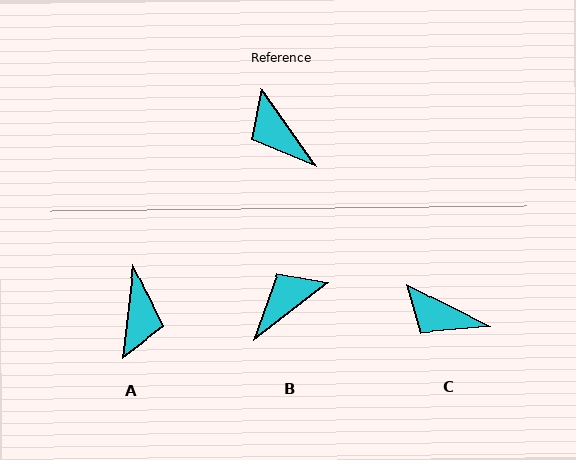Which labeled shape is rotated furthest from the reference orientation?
A, about 138 degrees away.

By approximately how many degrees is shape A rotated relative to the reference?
Approximately 138 degrees counter-clockwise.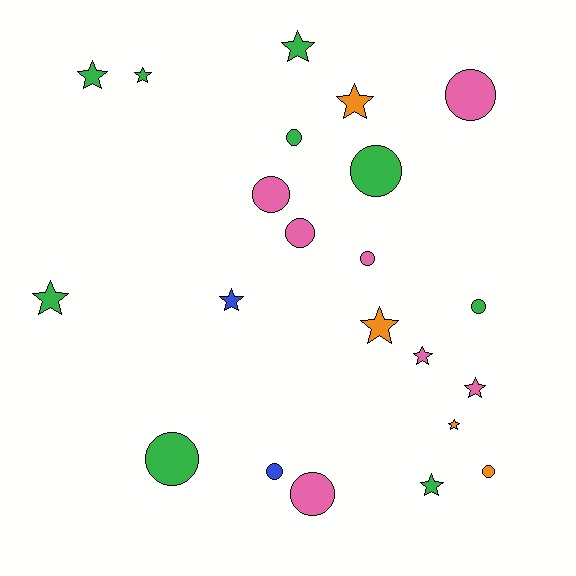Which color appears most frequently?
Green, with 9 objects.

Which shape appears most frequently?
Circle, with 11 objects.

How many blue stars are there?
There is 1 blue star.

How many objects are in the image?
There are 22 objects.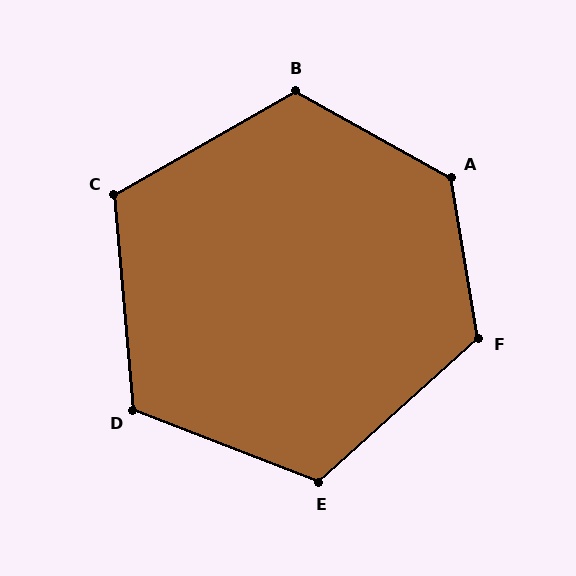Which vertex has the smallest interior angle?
C, at approximately 115 degrees.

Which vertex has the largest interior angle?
A, at approximately 129 degrees.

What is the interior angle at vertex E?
Approximately 117 degrees (obtuse).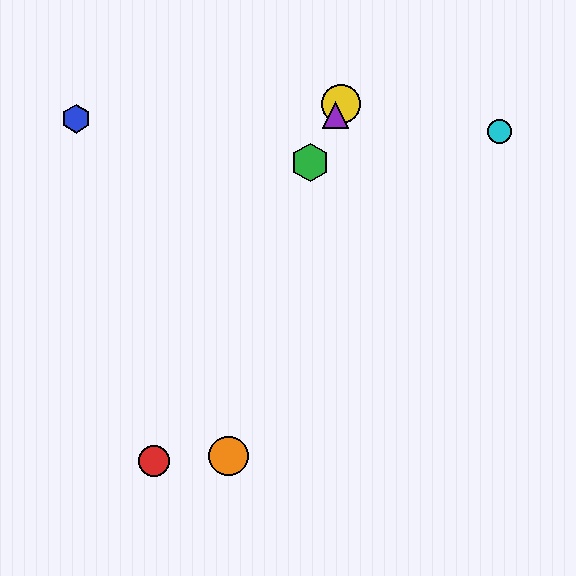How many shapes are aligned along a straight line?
4 shapes (the red circle, the green hexagon, the yellow circle, the purple triangle) are aligned along a straight line.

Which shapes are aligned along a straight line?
The red circle, the green hexagon, the yellow circle, the purple triangle are aligned along a straight line.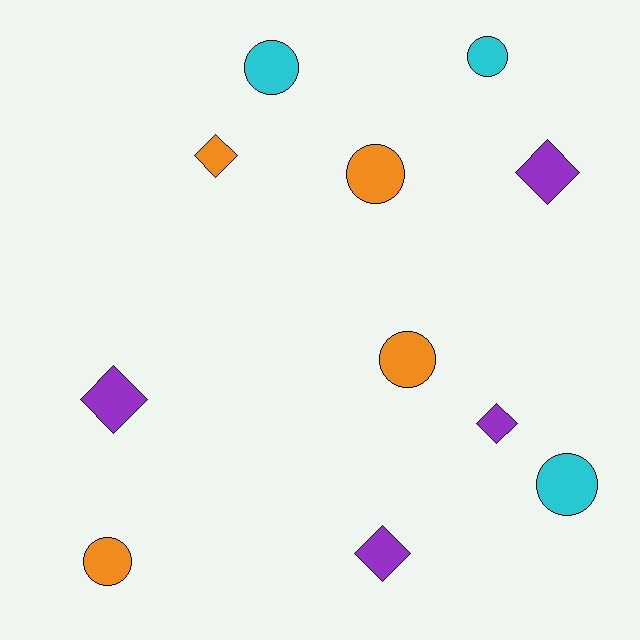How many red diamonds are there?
There are no red diamonds.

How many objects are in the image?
There are 11 objects.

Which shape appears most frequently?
Circle, with 6 objects.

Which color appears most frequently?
Orange, with 4 objects.